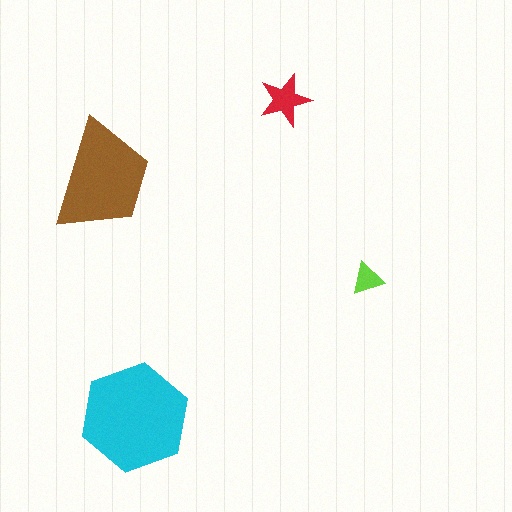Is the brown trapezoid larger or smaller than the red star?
Larger.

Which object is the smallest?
The lime triangle.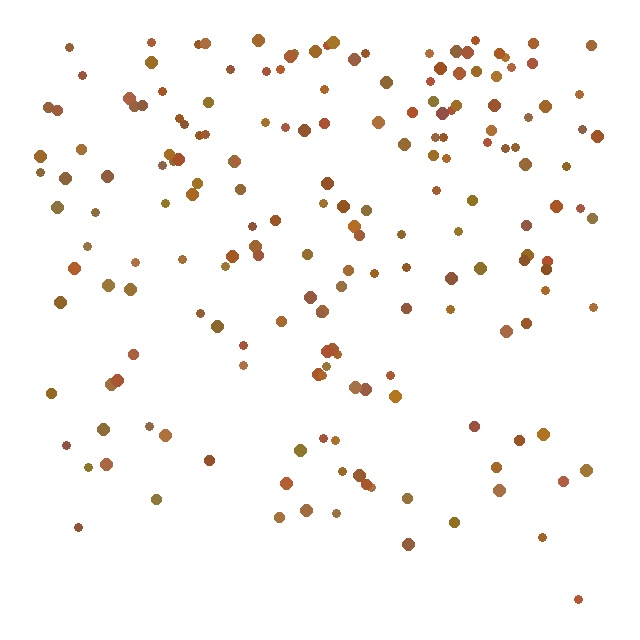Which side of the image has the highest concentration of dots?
The top.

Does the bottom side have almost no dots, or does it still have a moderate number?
Still a moderate number, just noticeably fewer than the top.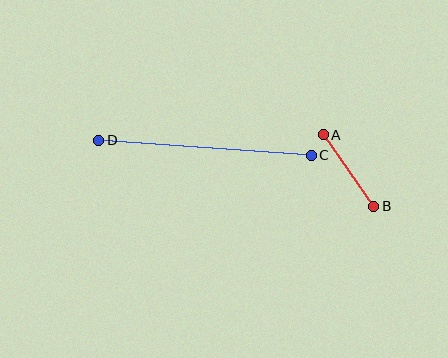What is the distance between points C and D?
The distance is approximately 213 pixels.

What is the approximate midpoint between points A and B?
The midpoint is at approximately (349, 170) pixels.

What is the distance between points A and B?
The distance is approximately 88 pixels.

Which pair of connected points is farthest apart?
Points C and D are farthest apart.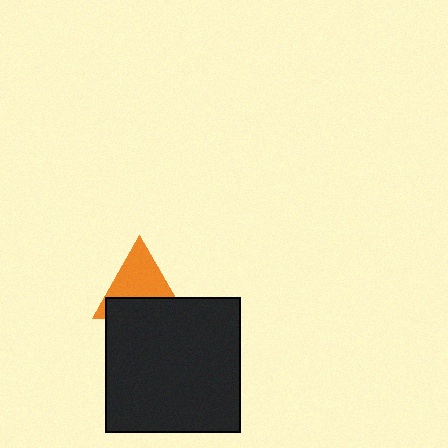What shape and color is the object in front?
The object in front is a black square.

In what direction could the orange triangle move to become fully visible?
The orange triangle could move up. That would shift it out from behind the black square entirely.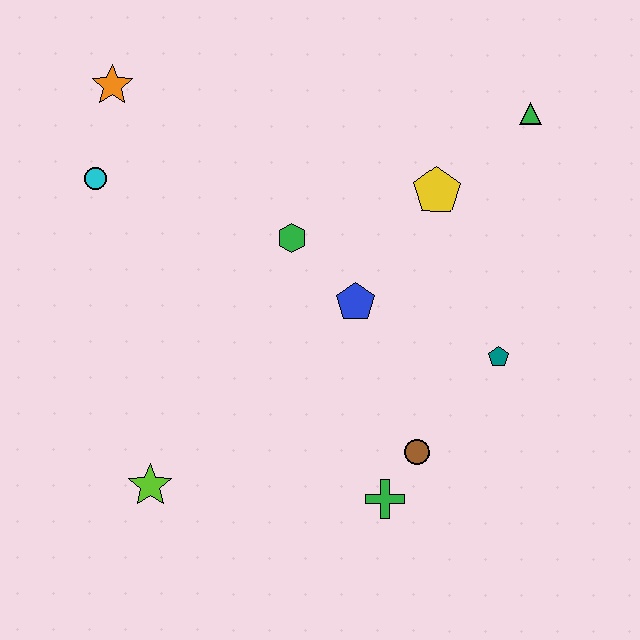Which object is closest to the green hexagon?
The blue pentagon is closest to the green hexagon.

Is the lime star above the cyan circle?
No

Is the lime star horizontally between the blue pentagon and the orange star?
Yes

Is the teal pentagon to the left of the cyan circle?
No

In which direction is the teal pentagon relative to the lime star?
The teal pentagon is to the right of the lime star.